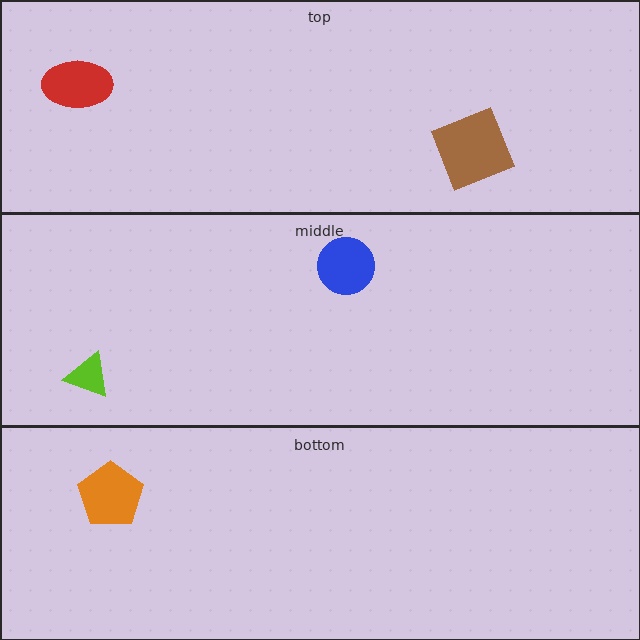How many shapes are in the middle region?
2.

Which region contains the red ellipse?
The top region.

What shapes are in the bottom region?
The orange pentagon.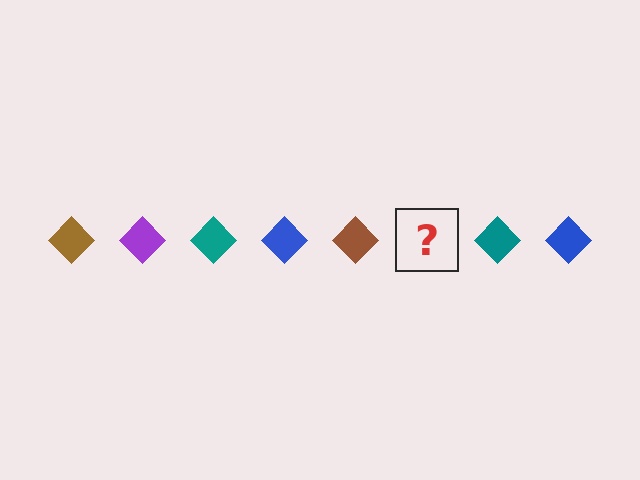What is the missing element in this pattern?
The missing element is a purple diamond.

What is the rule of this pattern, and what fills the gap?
The rule is that the pattern cycles through brown, purple, teal, blue diamonds. The gap should be filled with a purple diamond.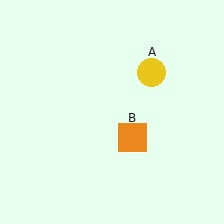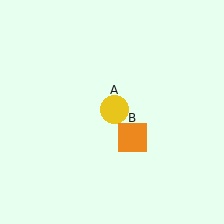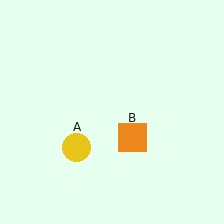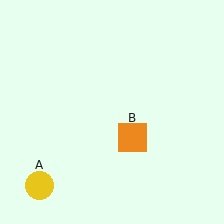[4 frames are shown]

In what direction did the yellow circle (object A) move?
The yellow circle (object A) moved down and to the left.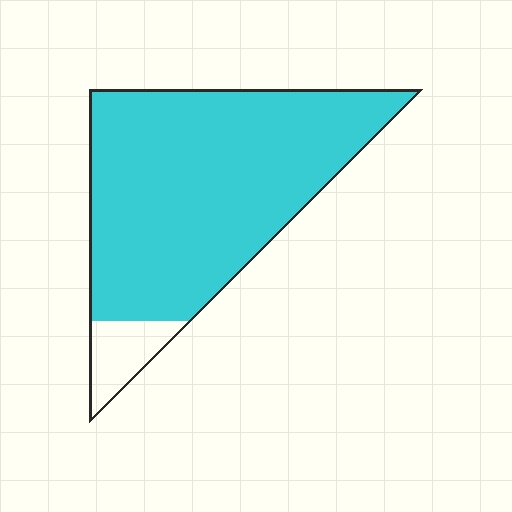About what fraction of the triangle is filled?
About nine tenths (9/10).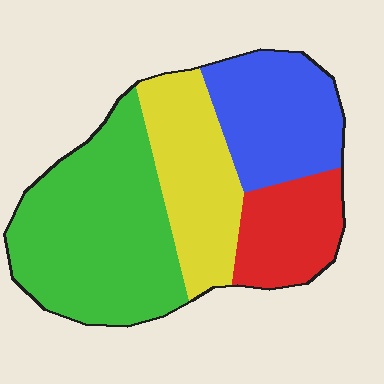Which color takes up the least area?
Red, at roughly 15%.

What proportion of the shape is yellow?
Yellow covers around 20% of the shape.